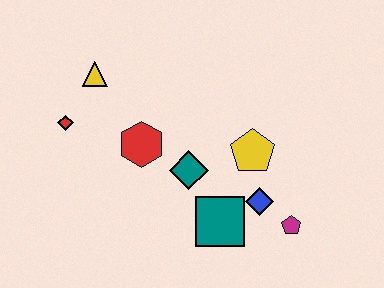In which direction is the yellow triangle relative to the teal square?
The yellow triangle is above the teal square.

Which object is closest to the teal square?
The blue diamond is closest to the teal square.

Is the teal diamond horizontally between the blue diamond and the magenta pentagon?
No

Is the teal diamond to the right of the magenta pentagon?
No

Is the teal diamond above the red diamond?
No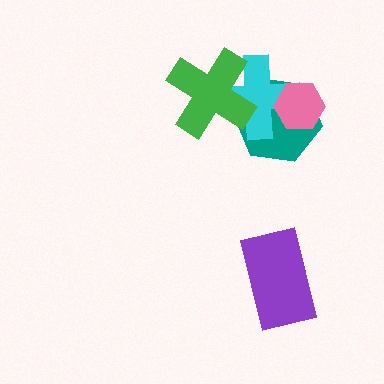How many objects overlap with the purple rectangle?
0 objects overlap with the purple rectangle.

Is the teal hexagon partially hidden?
Yes, it is partially covered by another shape.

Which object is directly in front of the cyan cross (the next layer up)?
The pink hexagon is directly in front of the cyan cross.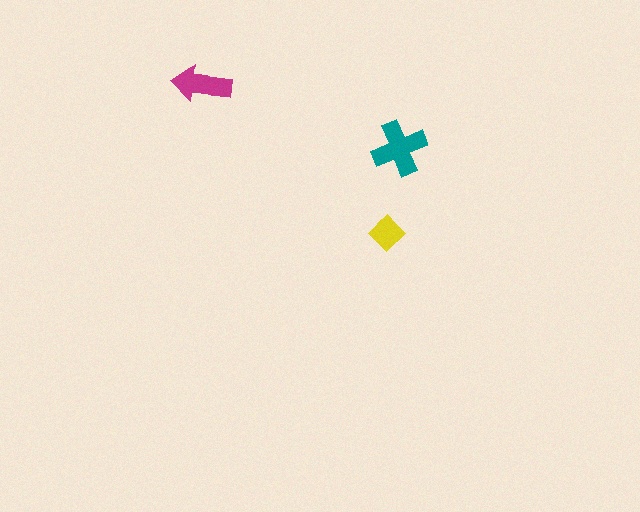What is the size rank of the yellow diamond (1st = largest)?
3rd.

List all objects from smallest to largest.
The yellow diamond, the magenta arrow, the teal cross.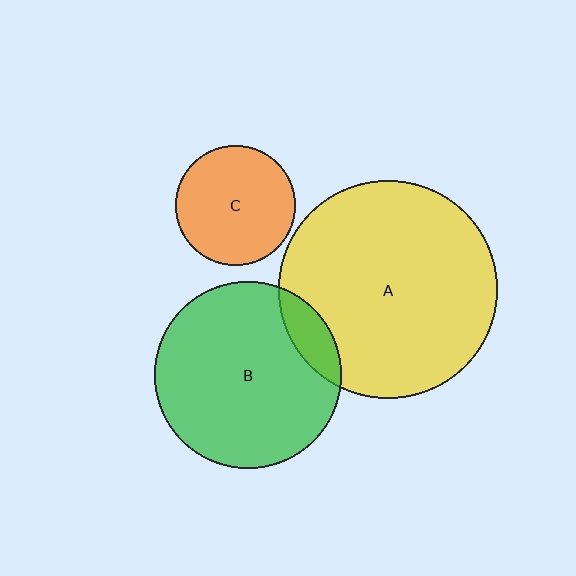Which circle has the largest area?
Circle A (yellow).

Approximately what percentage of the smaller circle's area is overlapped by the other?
Approximately 10%.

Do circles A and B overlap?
Yes.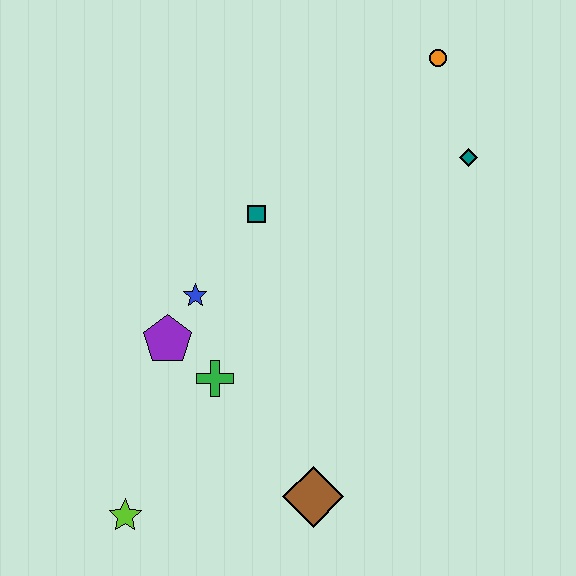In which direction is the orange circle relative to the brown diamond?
The orange circle is above the brown diamond.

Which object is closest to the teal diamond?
The orange circle is closest to the teal diamond.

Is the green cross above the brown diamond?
Yes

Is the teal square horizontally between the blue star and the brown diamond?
Yes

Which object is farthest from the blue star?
The orange circle is farthest from the blue star.